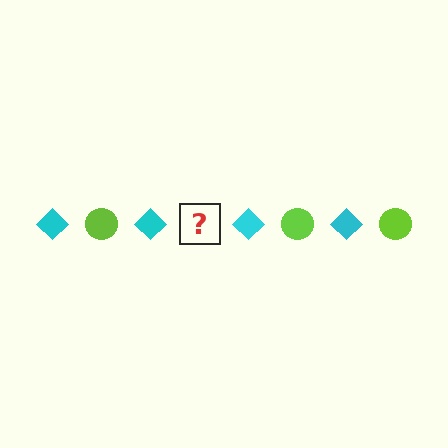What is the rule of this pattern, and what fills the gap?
The rule is that the pattern alternates between cyan diamond and lime circle. The gap should be filled with a lime circle.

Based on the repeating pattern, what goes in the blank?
The blank should be a lime circle.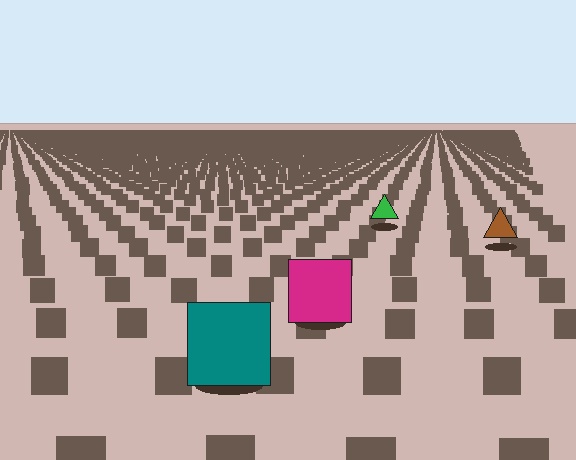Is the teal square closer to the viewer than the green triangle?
Yes. The teal square is closer — you can tell from the texture gradient: the ground texture is coarser near it.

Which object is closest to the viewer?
The teal square is closest. The texture marks near it are larger and more spread out.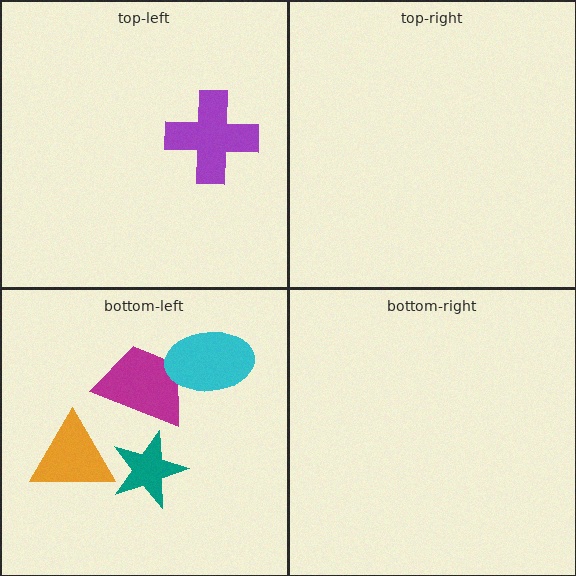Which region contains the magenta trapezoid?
The bottom-left region.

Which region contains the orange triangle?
The bottom-left region.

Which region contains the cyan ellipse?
The bottom-left region.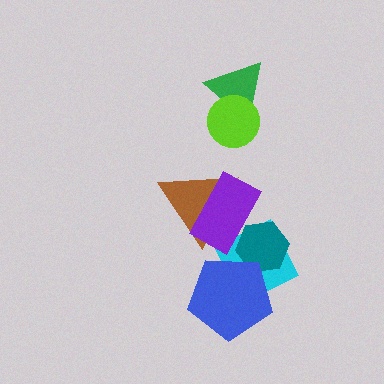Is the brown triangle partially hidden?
Yes, it is partially covered by another shape.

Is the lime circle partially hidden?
No, no other shape covers it.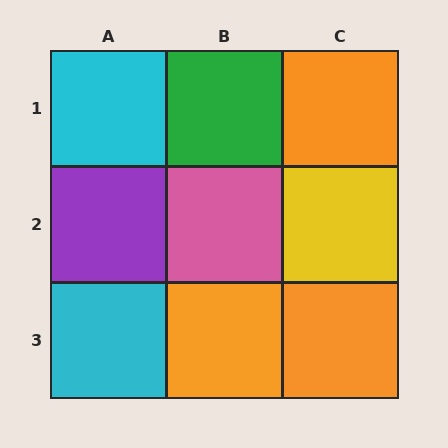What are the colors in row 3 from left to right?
Cyan, orange, orange.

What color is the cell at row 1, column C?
Orange.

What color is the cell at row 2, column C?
Yellow.